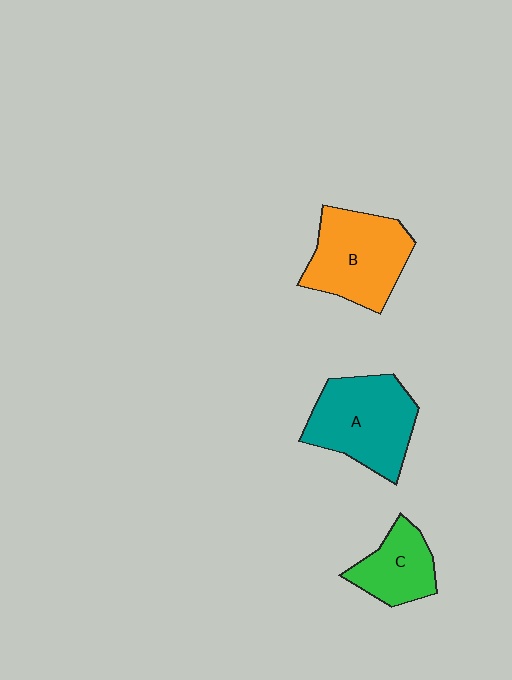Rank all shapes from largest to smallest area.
From largest to smallest: A (teal), B (orange), C (green).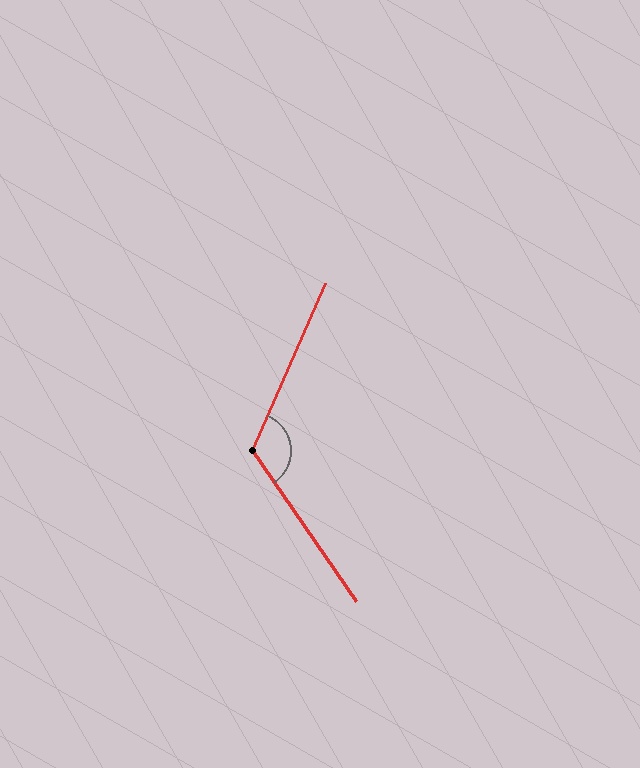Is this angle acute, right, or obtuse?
It is obtuse.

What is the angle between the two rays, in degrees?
Approximately 122 degrees.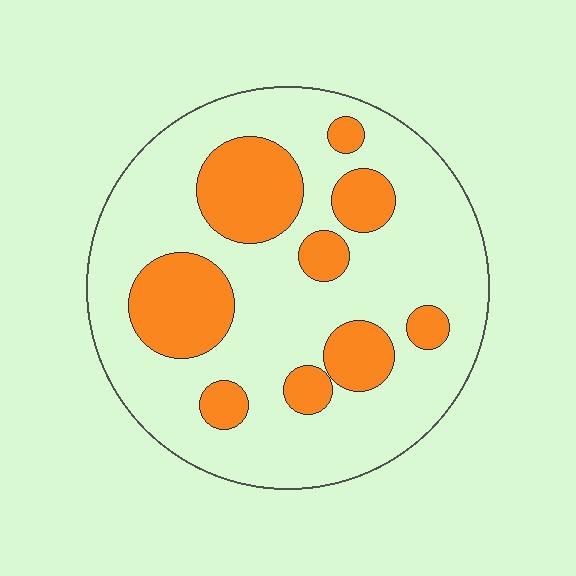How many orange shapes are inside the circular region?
9.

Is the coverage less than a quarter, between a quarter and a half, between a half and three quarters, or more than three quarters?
Between a quarter and a half.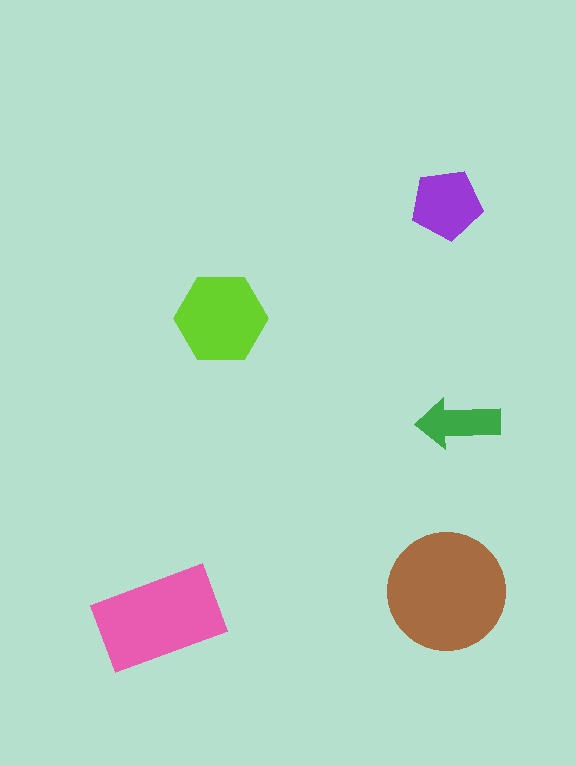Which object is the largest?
The brown circle.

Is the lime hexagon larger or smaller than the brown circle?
Smaller.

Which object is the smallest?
The green arrow.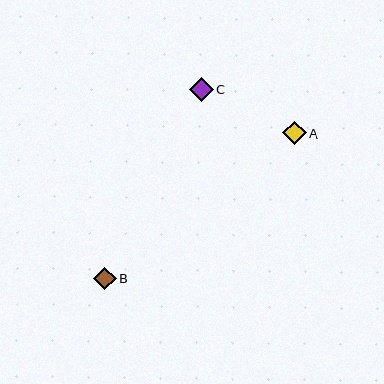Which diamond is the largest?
Diamond C is the largest with a size of approximately 24 pixels.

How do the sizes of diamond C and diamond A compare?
Diamond C and diamond A are approximately the same size.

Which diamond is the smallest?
Diamond B is the smallest with a size of approximately 23 pixels.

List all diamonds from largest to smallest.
From largest to smallest: C, A, B.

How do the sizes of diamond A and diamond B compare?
Diamond A and diamond B are approximately the same size.